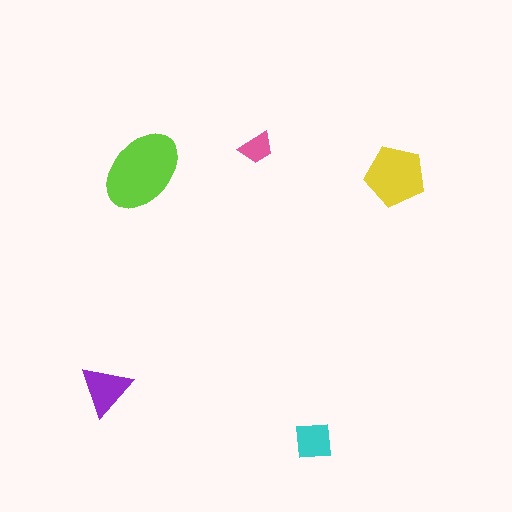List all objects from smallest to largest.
The pink trapezoid, the cyan square, the purple triangle, the yellow pentagon, the lime ellipse.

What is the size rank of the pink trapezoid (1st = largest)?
5th.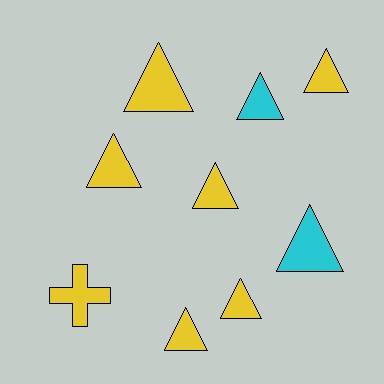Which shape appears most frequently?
Triangle, with 8 objects.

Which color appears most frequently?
Yellow, with 7 objects.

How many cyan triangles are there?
There are 2 cyan triangles.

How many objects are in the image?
There are 9 objects.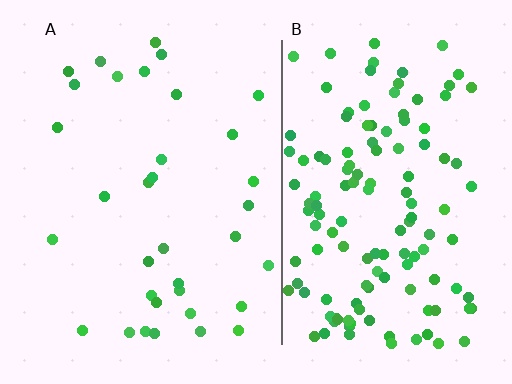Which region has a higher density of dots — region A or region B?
B (the right).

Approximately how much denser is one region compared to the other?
Approximately 4.0× — region B over region A.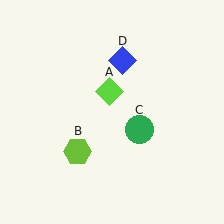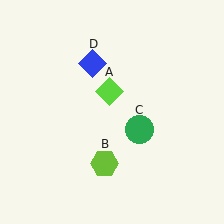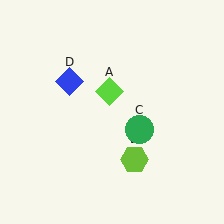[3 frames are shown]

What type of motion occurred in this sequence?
The lime hexagon (object B), blue diamond (object D) rotated counterclockwise around the center of the scene.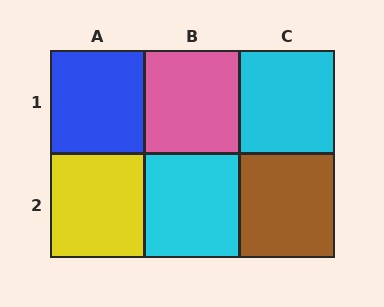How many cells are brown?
1 cell is brown.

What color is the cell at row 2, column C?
Brown.